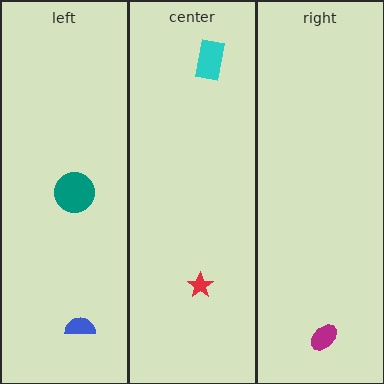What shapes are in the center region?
The cyan rectangle, the red star.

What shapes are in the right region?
The magenta ellipse.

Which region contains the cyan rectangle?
The center region.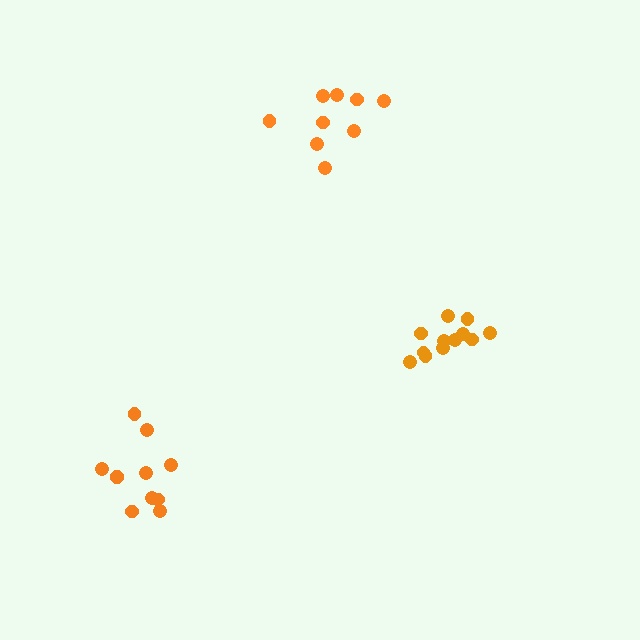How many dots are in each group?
Group 1: 11 dots, Group 2: 12 dots, Group 3: 9 dots (32 total).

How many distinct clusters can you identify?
There are 3 distinct clusters.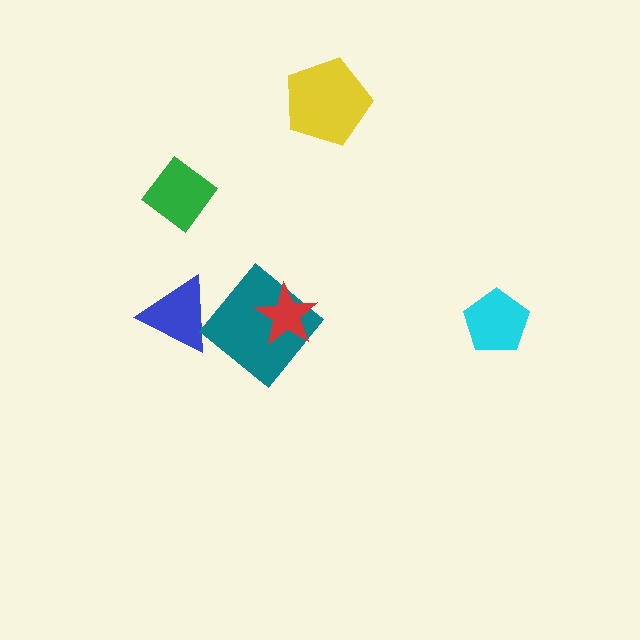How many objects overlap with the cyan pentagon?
0 objects overlap with the cyan pentagon.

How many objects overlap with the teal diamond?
1 object overlaps with the teal diamond.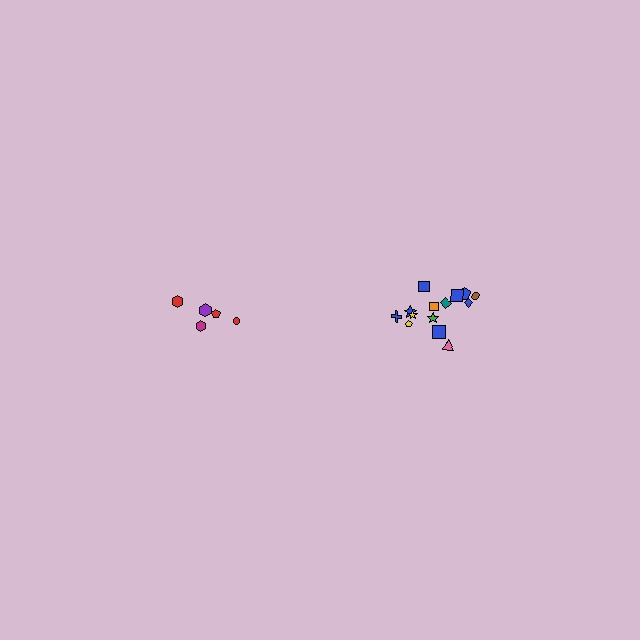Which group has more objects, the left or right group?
The right group.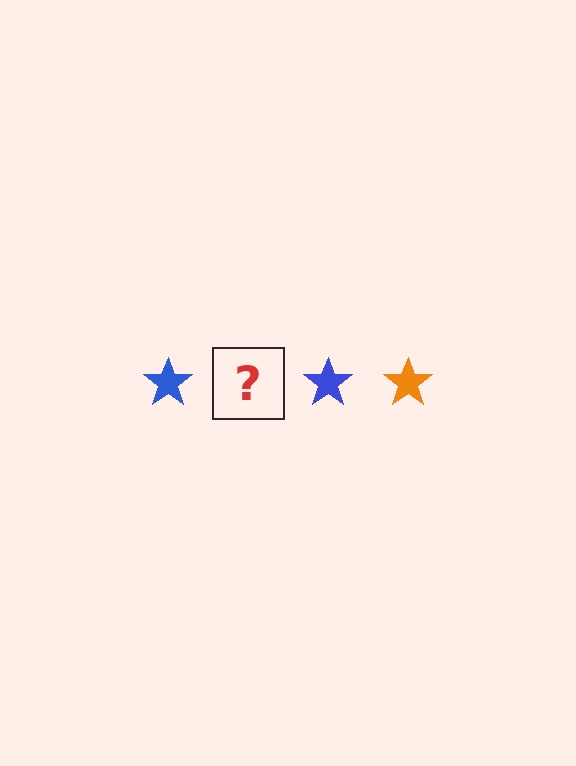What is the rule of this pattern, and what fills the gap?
The rule is that the pattern cycles through blue, orange stars. The gap should be filled with an orange star.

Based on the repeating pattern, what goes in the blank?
The blank should be an orange star.